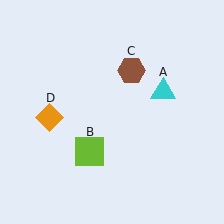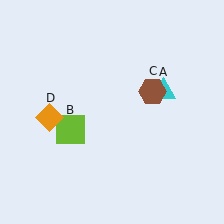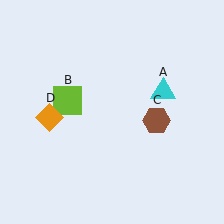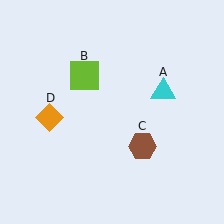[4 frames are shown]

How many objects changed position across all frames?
2 objects changed position: lime square (object B), brown hexagon (object C).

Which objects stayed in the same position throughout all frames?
Cyan triangle (object A) and orange diamond (object D) remained stationary.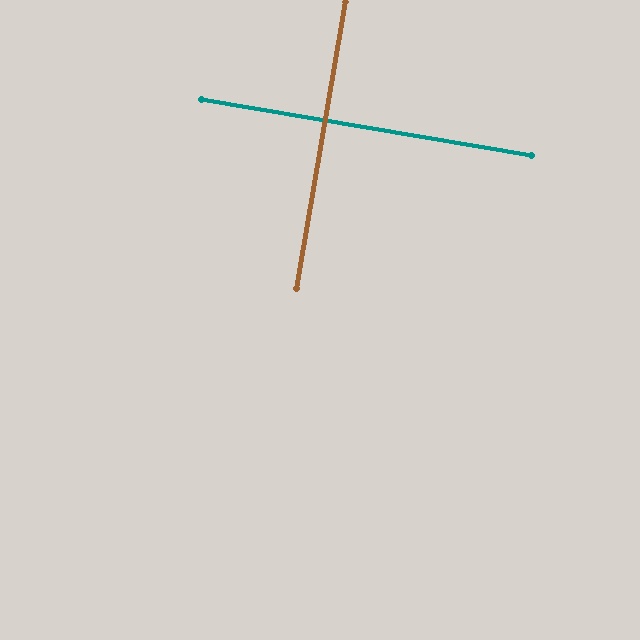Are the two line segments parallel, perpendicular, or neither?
Perpendicular — they meet at approximately 90°.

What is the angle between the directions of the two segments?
Approximately 90 degrees.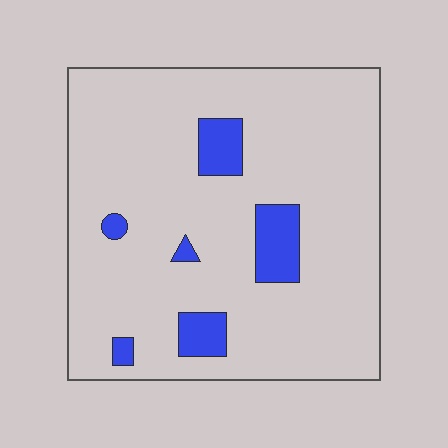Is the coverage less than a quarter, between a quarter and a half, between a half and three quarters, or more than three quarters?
Less than a quarter.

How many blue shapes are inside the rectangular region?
6.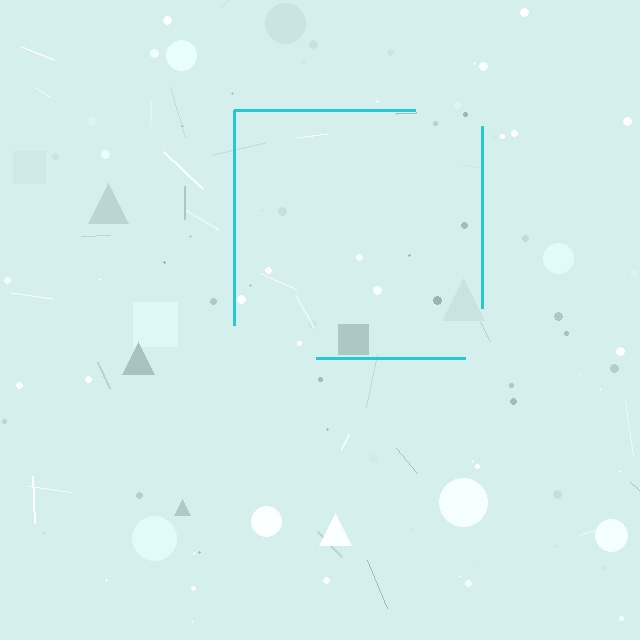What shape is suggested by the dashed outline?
The dashed outline suggests a square.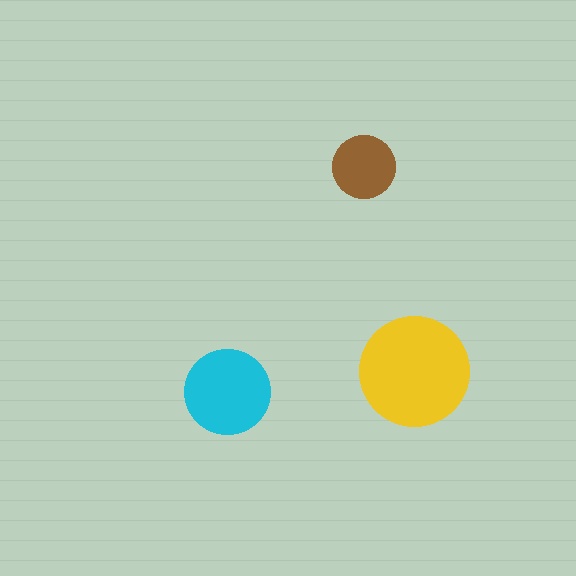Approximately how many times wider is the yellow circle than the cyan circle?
About 1.5 times wider.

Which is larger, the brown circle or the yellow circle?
The yellow one.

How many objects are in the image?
There are 3 objects in the image.